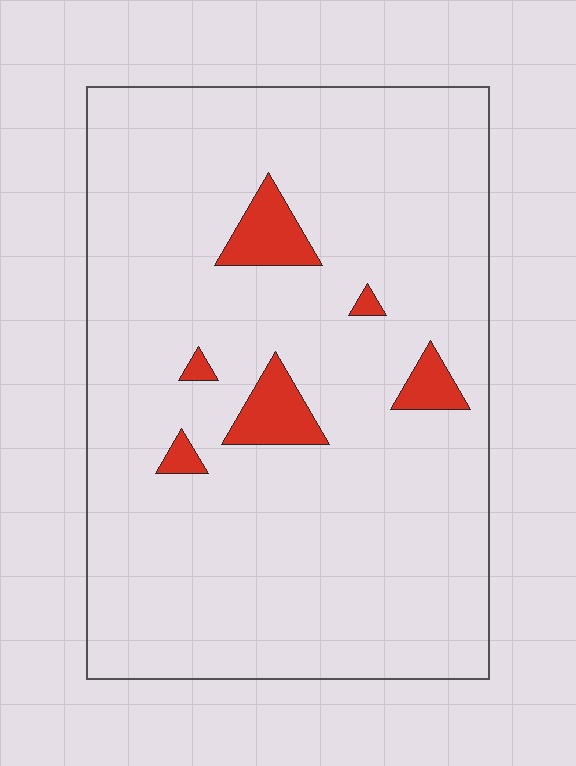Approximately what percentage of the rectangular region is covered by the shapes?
Approximately 5%.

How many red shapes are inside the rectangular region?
6.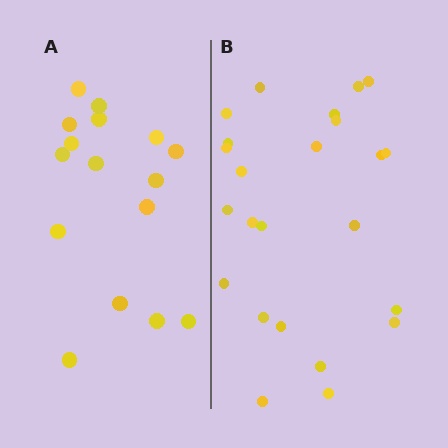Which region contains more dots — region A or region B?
Region B (the right region) has more dots.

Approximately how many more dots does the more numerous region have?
Region B has roughly 8 or so more dots than region A.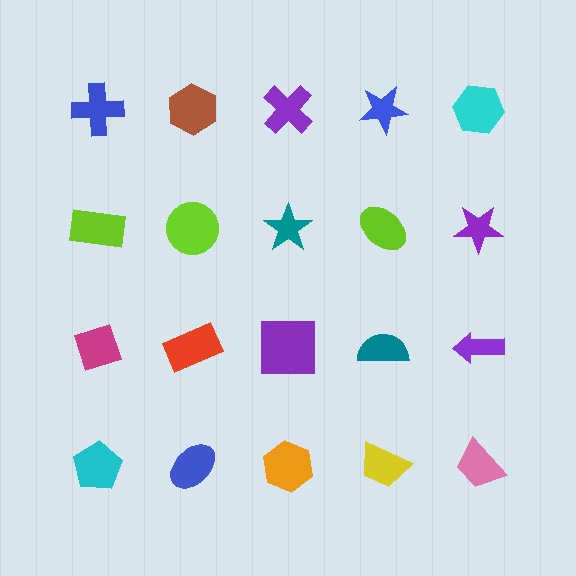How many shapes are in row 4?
5 shapes.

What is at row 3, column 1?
A magenta diamond.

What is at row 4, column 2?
A blue ellipse.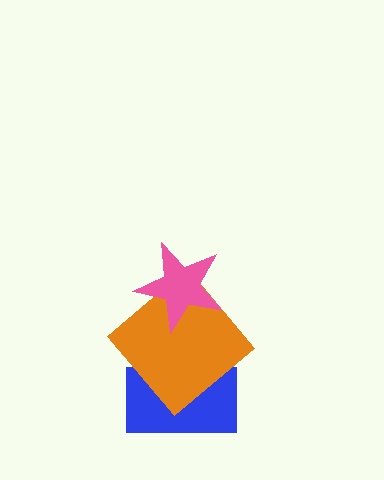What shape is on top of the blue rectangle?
The orange diamond is on top of the blue rectangle.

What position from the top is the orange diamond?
The orange diamond is 2nd from the top.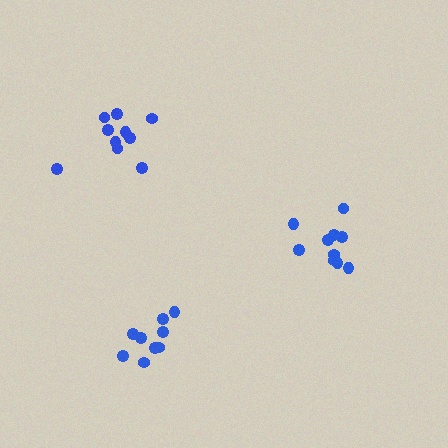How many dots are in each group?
Group 1: 9 dots, Group 2: 10 dots, Group 3: 10 dots (29 total).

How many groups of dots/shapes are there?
There are 3 groups.